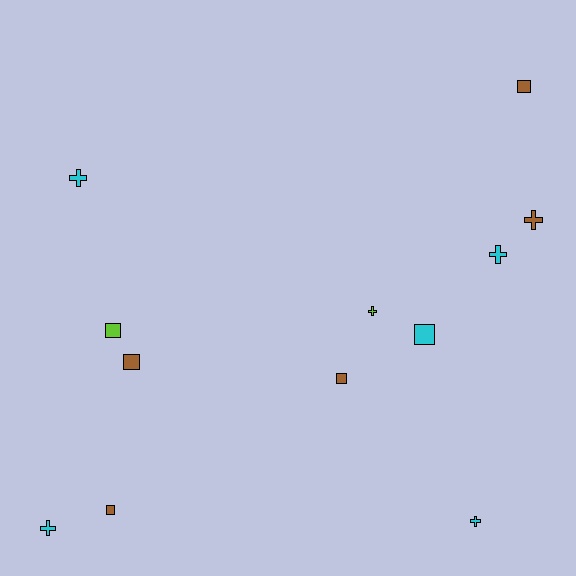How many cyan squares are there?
There is 1 cyan square.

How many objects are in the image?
There are 12 objects.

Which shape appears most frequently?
Square, with 6 objects.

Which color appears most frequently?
Brown, with 5 objects.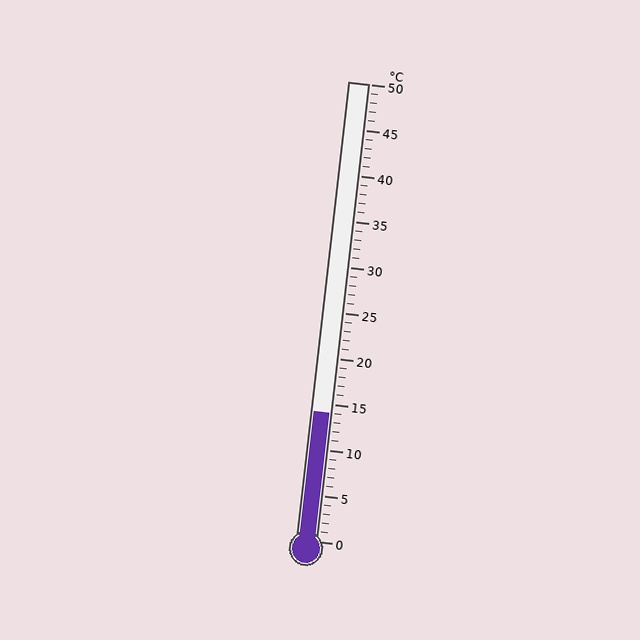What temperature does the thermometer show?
The thermometer shows approximately 14°C.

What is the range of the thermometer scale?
The thermometer scale ranges from 0°C to 50°C.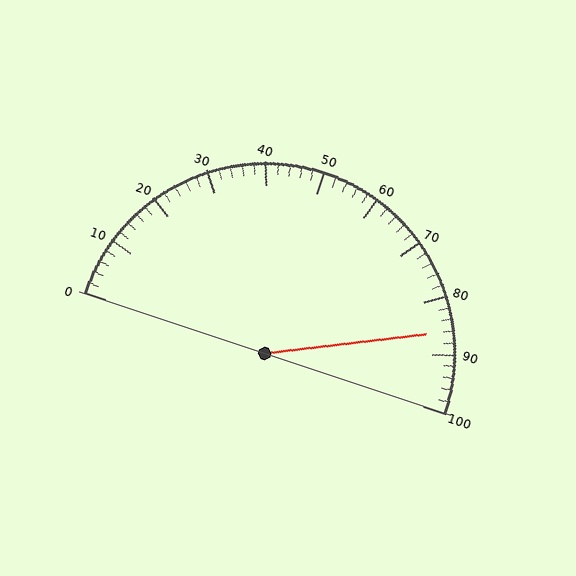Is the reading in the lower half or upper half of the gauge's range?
The reading is in the upper half of the range (0 to 100).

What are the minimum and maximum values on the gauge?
The gauge ranges from 0 to 100.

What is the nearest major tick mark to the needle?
The nearest major tick mark is 90.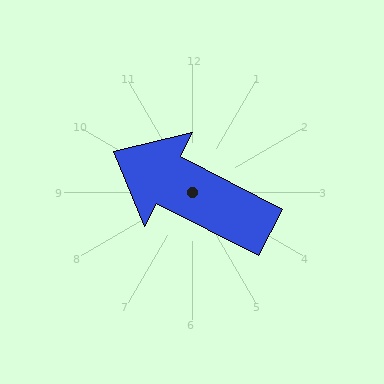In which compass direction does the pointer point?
Northwest.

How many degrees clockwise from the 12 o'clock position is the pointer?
Approximately 297 degrees.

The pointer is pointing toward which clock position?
Roughly 10 o'clock.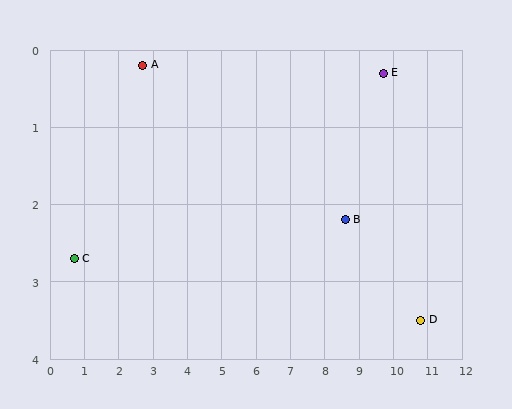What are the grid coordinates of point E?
Point E is at approximately (9.7, 0.3).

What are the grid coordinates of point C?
Point C is at approximately (0.7, 2.7).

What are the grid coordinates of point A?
Point A is at approximately (2.7, 0.2).